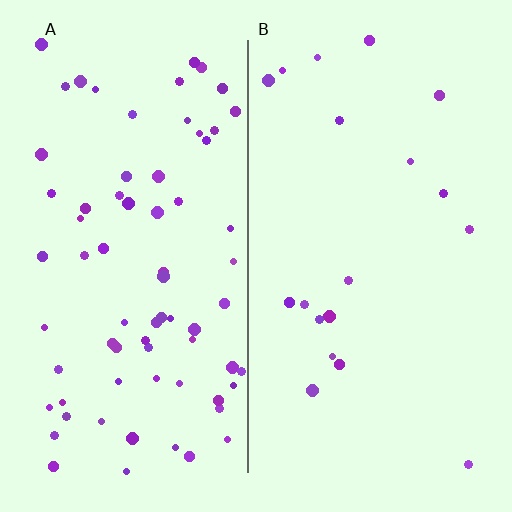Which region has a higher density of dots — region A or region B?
A (the left).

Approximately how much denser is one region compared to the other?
Approximately 3.8× — region A over region B.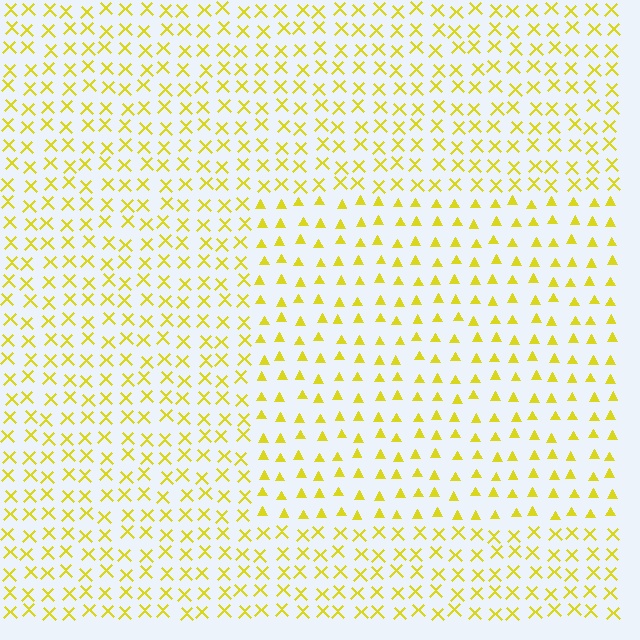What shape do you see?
I see a rectangle.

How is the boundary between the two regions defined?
The boundary is defined by a change in element shape: triangles inside vs. X marks outside. All elements share the same color and spacing.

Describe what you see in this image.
The image is filled with small yellow elements arranged in a uniform grid. A rectangle-shaped region contains triangles, while the surrounding area contains X marks. The boundary is defined purely by the change in element shape.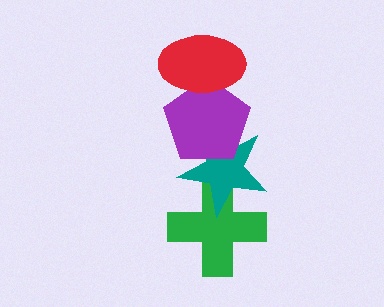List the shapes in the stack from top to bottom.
From top to bottom: the red ellipse, the purple pentagon, the teal star, the green cross.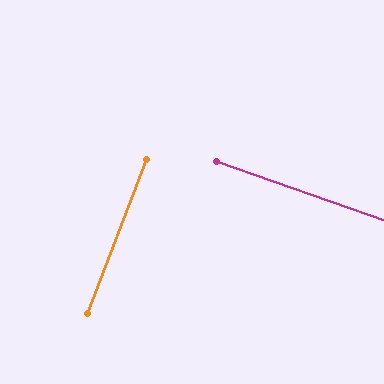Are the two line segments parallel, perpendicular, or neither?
Perpendicular — they meet at approximately 89°.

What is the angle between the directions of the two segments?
Approximately 89 degrees.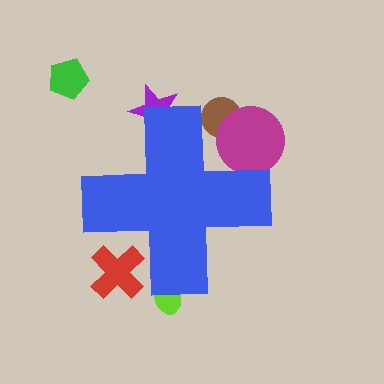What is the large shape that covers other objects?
A blue cross.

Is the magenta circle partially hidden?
Yes, the magenta circle is partially hidden behind the blue cross.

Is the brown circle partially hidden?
Yes, the brown circle is partially hidden behind the blue cross.